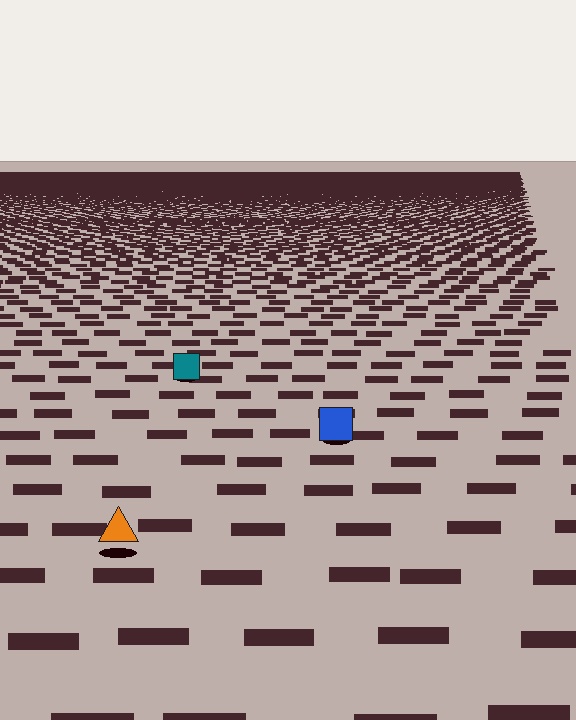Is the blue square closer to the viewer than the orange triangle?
No. The orange triangle is closer — you can tell from the texture gradient: the ground texture is coarser near it.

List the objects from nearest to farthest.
From nearest to farthest: the orange triangle, the blue square, the teal square.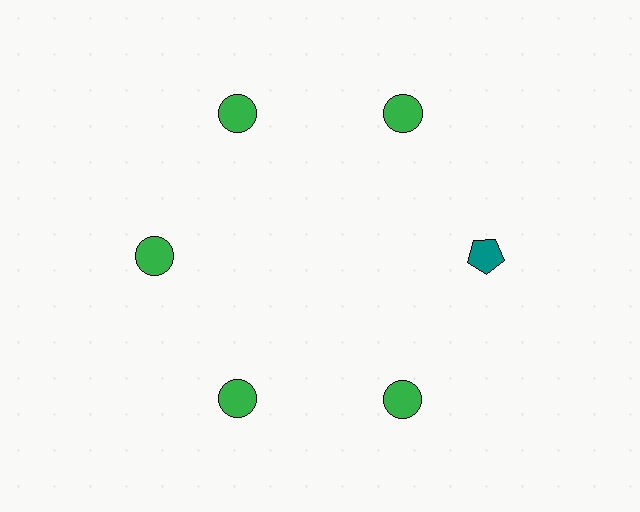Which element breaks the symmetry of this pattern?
The teal pentagon at roughly the 3 o'clock position breaks the symmetry. All other shapes are green circles.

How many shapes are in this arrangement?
There are 6 shapes arranged in a ring pattern.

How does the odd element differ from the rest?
It differs in both color (teal instead of green) and shape (pentagon instead of circle).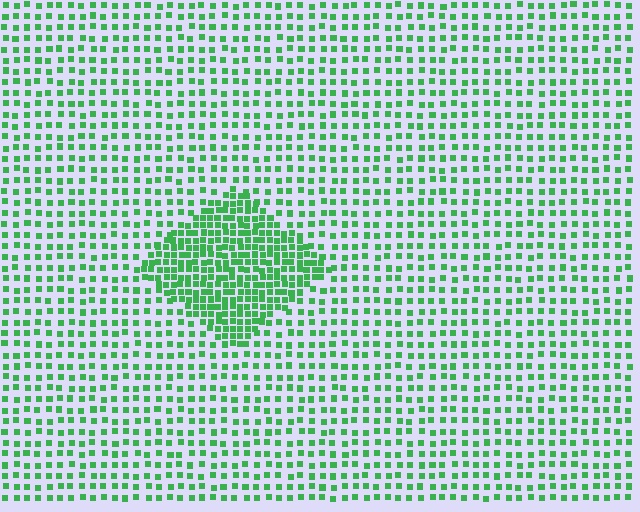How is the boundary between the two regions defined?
The boundary is defined by a change in element density (approximately 2.2x ratio). All elements are the same color, size, and shape.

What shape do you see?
I see a diamond.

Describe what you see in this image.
The image contains small green elements arranged at two different densities. A diamond-shaped region is visible where the elements are more densely packed than the surrounding area.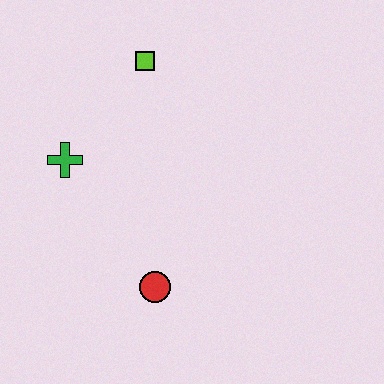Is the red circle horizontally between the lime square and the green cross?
No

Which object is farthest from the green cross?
The red circle is farthest from the green cross.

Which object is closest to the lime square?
The green cross is closest to the lime square.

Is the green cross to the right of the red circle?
No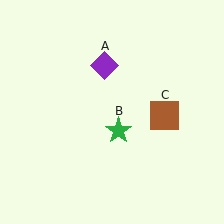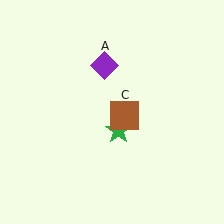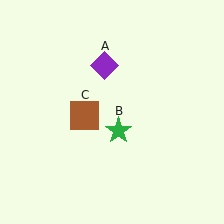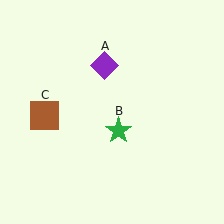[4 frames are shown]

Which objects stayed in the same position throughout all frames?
Purple diamond (object A) and green star (object B) remained stationary.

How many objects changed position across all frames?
1 object changed position: brown square (object C).